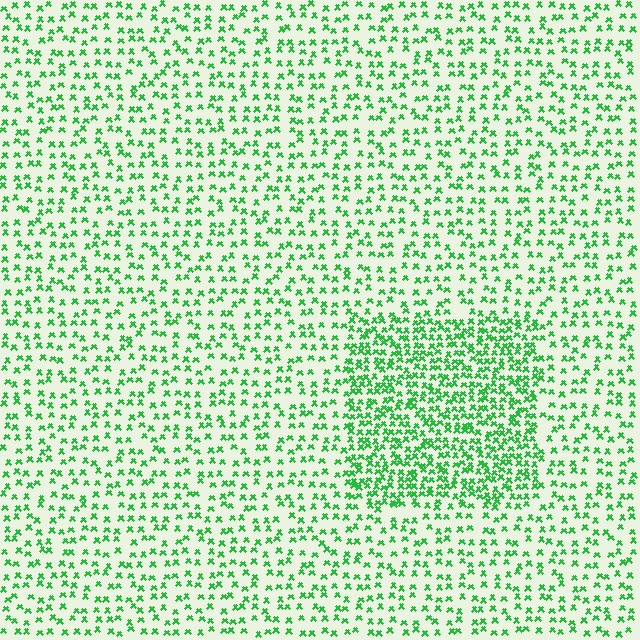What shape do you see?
I see a rectangle.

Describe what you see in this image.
The image contains small green elements arranged at two different densities. A rectangle-shaped region is visible where the elements are more densely packed than the surrounding area.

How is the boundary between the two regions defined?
The boundary is defined by a change in element density (approximately 2.1x ratio). All elements are the same color, size, and shape.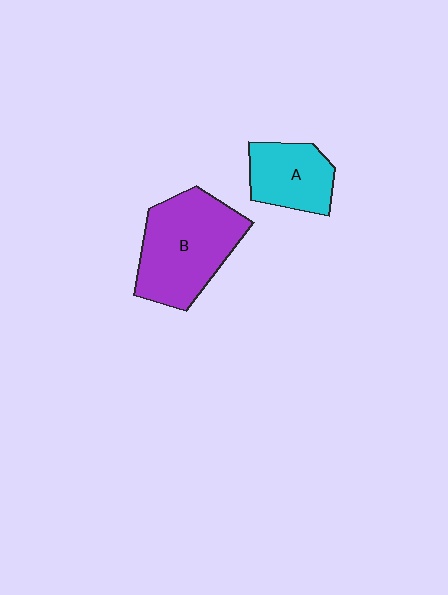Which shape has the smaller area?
Shape A (cyan).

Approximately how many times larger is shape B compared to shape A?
Approximately 1.8 times.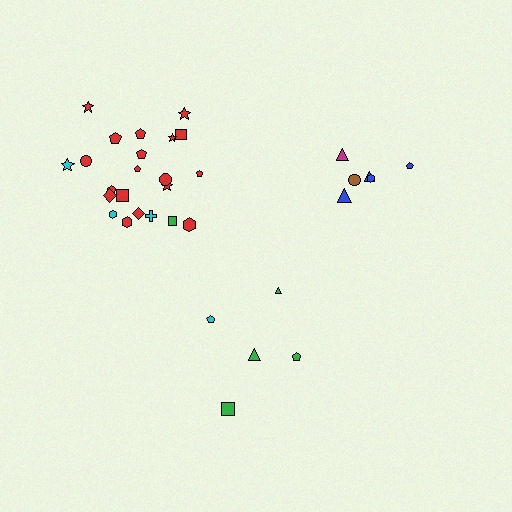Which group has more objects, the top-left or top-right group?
The top-left group.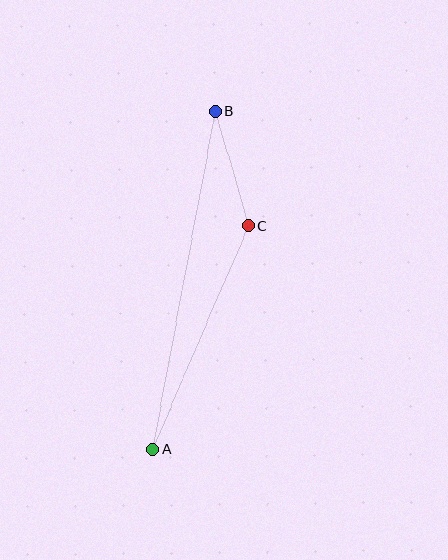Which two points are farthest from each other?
Points A and B are farthest from each other.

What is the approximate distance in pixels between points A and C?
The distance between A and C is approximately 244 pixels.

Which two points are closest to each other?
Points B and C are closest to each other.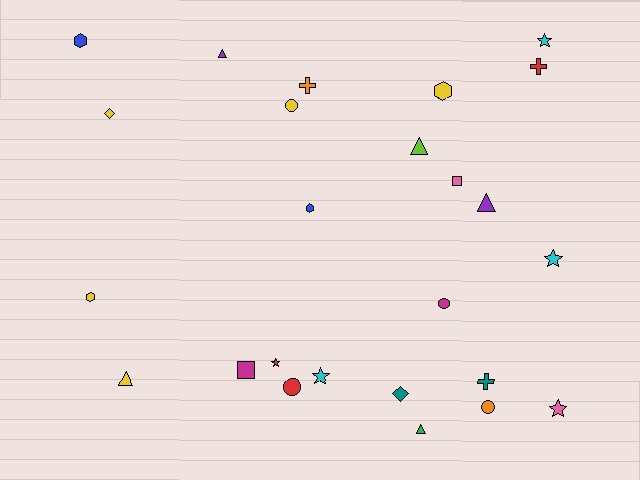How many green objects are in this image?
There is 1 green object.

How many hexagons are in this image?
There are 4 hexagons.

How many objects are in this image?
There are 25 objects.